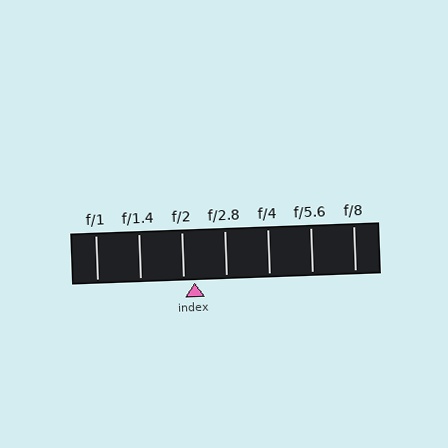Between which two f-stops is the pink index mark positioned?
The index mark is between f/2 and f/2.8.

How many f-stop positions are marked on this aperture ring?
There are 7 f-stop positions marked.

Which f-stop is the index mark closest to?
The index mark is closest to f/2.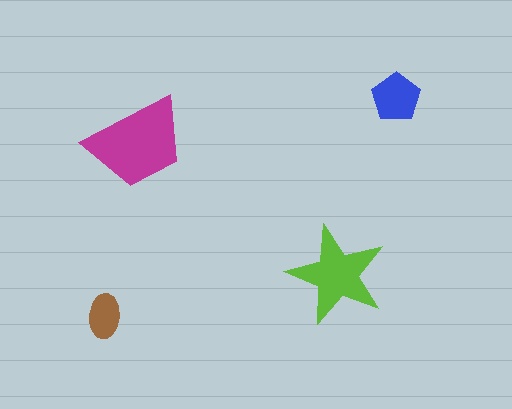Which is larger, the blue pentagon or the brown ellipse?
The blue pentagon.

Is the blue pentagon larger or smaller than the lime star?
Smaller.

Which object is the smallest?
The brown ellipse.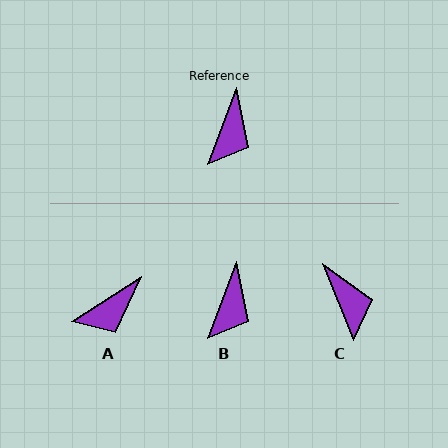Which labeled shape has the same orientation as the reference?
B.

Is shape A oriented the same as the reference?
No, it is off by about 37 degrees.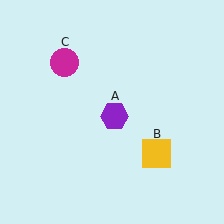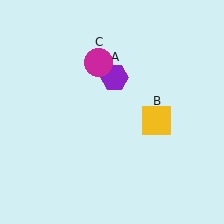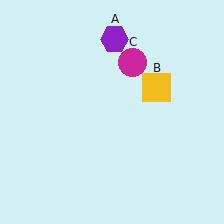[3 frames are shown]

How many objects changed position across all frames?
3 objects changed position: purple hexagon (object A), yellow square (object B), magenta circle (object C).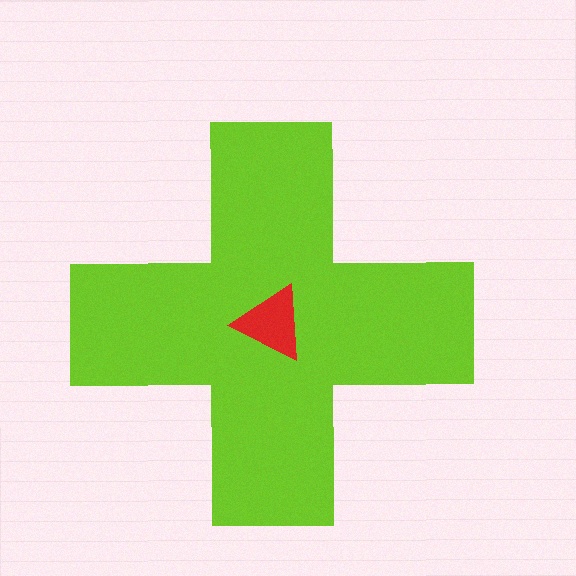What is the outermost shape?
The lime cross.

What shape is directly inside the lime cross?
The red triangle.